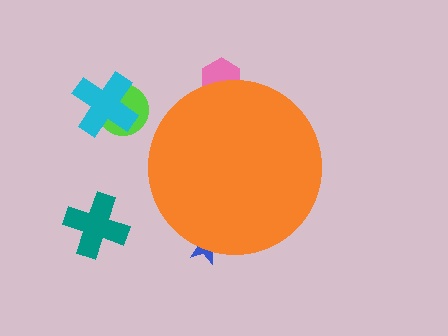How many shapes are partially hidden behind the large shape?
2 shapes are partially hidden.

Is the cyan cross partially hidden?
No, the cyan cross is fully visible.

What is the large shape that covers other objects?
An orange circle.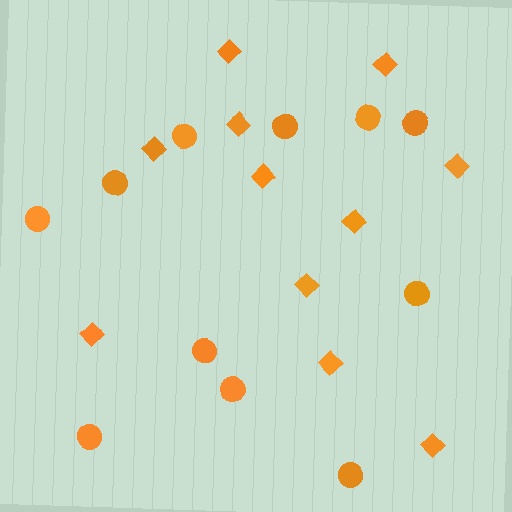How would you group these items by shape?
There are 2 groups: one group of diamonds (11) and one group of circles (11).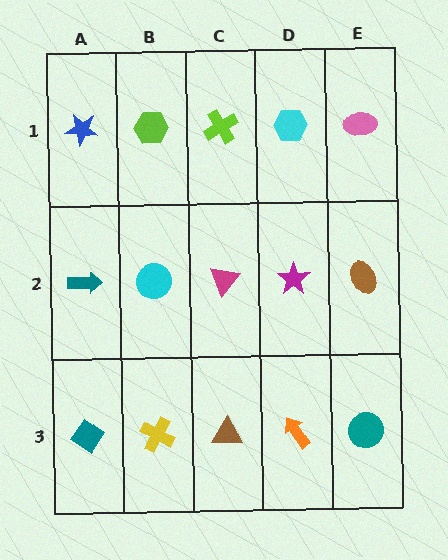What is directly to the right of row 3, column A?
A yellow cross.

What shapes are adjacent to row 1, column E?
A brown ellipse (row 2, column E), a cyan hexagon (row 1, column D).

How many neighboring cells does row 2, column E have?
3.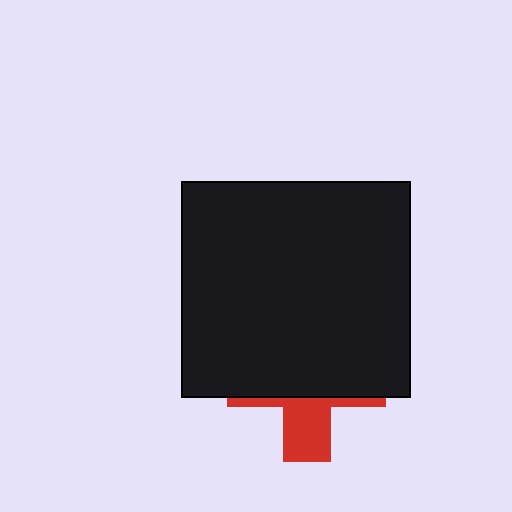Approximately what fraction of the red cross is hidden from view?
Roughly 68% of the red cross is hidden behind the black rectangle.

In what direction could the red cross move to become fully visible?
The red cross could move down. That would shift it out from behind the black rectangle entirely.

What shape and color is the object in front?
The object in front is a black rectangle.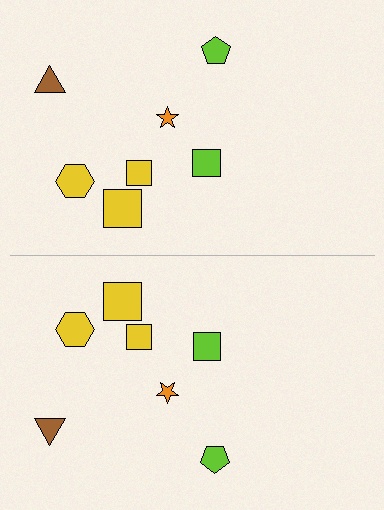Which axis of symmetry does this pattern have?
The pattern has a horizontal axis of symmetry running through the center of the image.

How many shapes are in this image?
There are 14 shapes in this image.